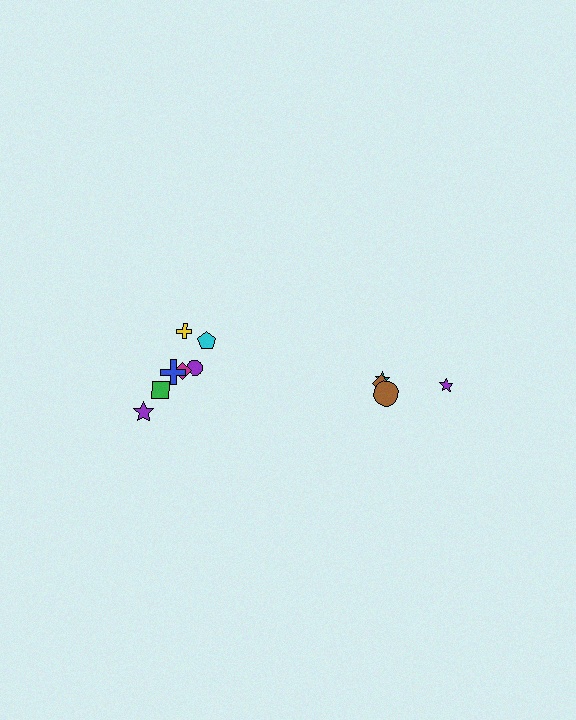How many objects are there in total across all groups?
There are 11 objects.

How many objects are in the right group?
There are 4 objects.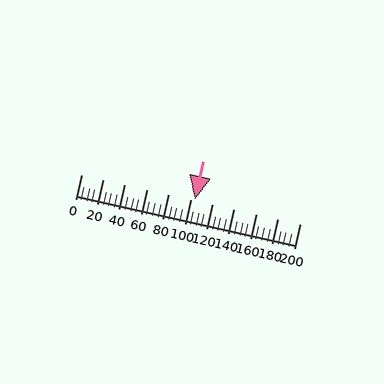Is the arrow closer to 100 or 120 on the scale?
The arrow is closer to 100.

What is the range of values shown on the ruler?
The ruler shows values from 0 to 200.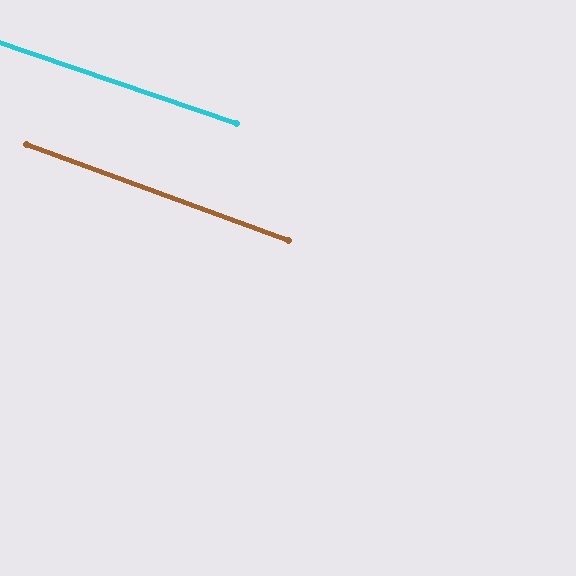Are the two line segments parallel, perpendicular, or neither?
Parallel — their directions differ by only 1.3°.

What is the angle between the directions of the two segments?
Approximately 1 degree.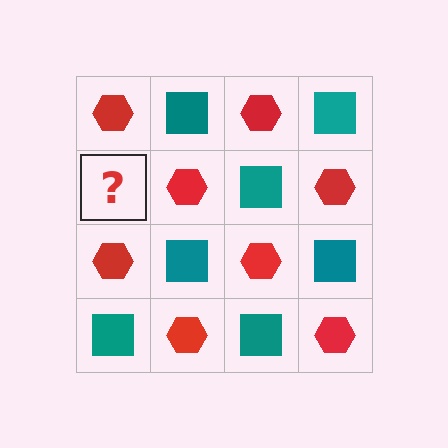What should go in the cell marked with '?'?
The missing cell should contain a teal square.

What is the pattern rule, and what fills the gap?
The rule is that it alternates red hexagon and teal square in a checkerboard pattern. The gap should be filled with a teal square.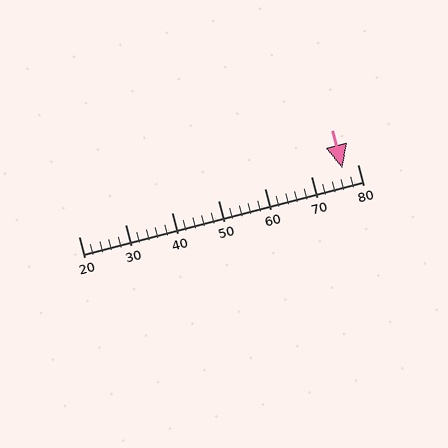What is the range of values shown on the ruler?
The ruler shows values from 20 to 80.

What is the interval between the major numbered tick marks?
The major tick marks are spaced 10 units apart.